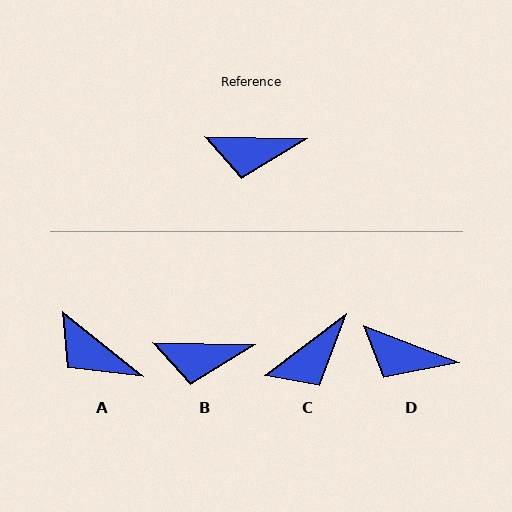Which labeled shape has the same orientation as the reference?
B.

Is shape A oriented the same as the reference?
No, it is off by about 38 degrees.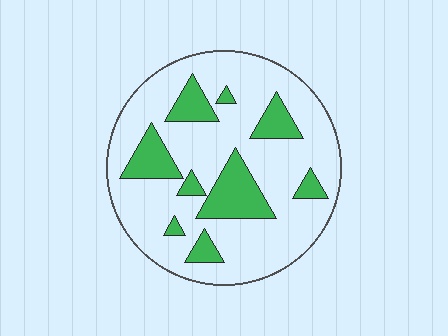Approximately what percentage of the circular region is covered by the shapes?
Approximately 25%.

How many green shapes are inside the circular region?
9.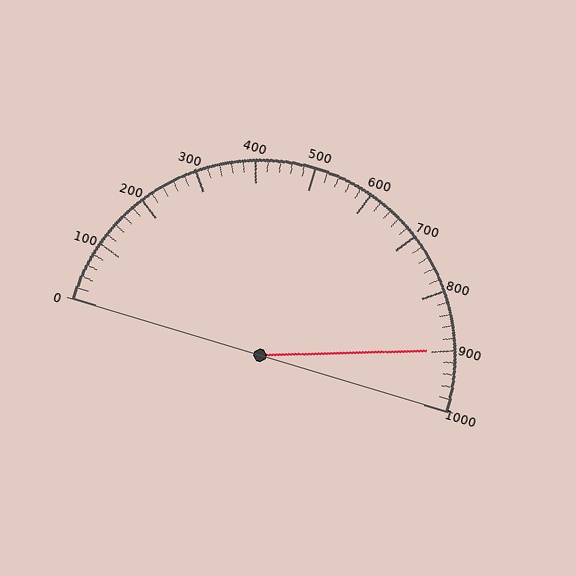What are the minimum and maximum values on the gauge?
The gauge ranges from 0 to 1000.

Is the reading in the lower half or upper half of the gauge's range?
The reading is in the upper half of the range (0 to 1000).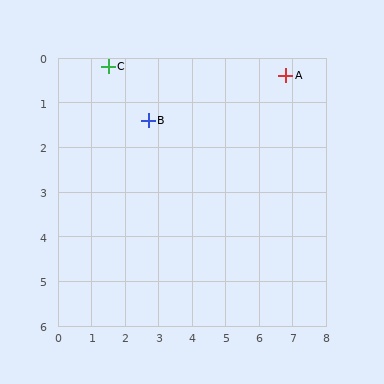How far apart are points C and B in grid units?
Points C and B are about 1.7 grid units apart.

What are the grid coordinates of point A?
Point A is at approximately (6.8, 0.4).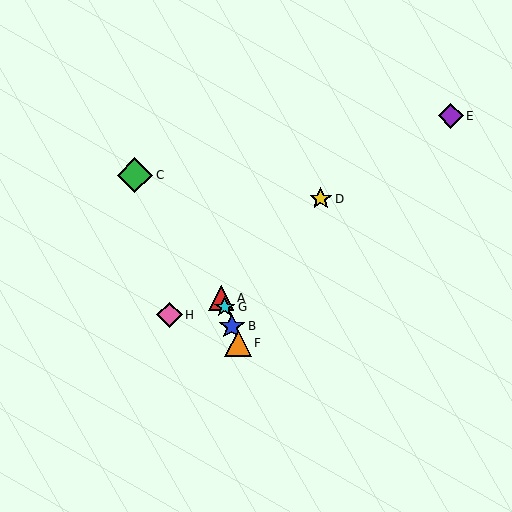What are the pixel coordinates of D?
Object D is at (321, 199).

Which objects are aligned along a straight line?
Objects A, B, F, G are aligned along a straight line.